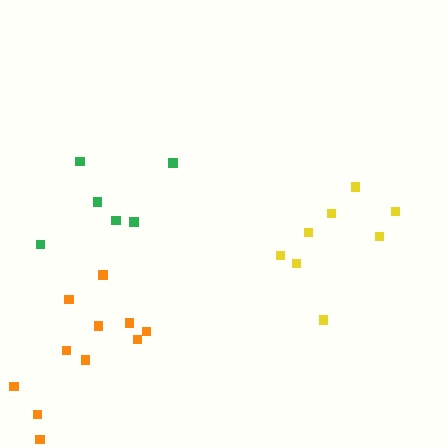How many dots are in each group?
Group 1: 6 dots, Group 2: 8 dots, Group 3: 11 dots (25 total).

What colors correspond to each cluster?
The clusters are colored: green, yellow, orange.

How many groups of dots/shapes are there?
There are 3 groups.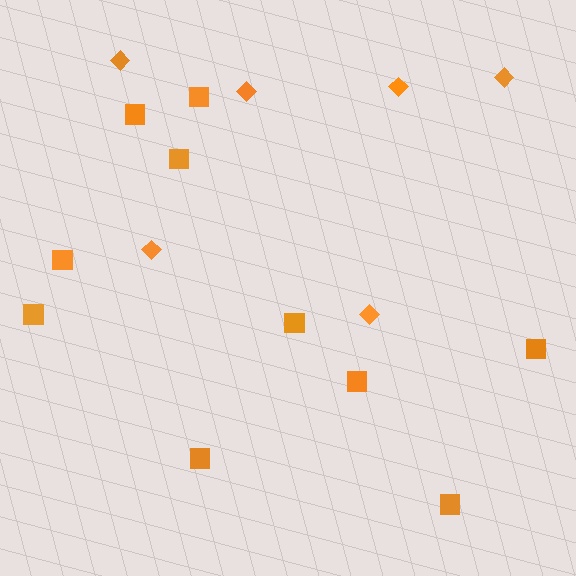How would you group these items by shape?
There are 2 groups: one group of squares (10) and one group of diamonds (6).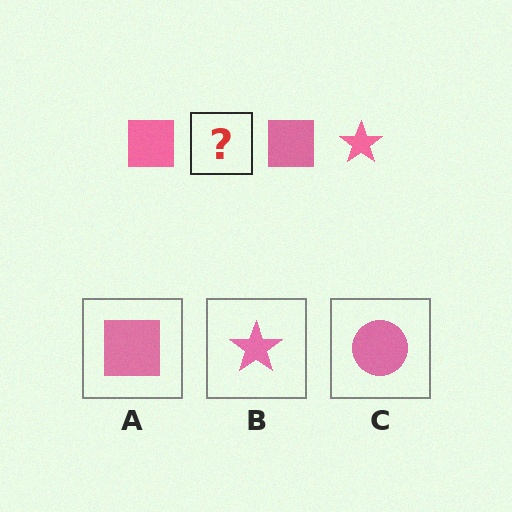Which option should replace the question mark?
Option B.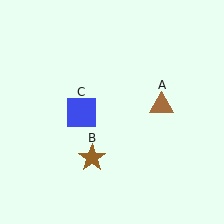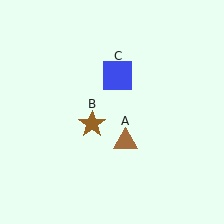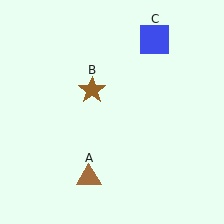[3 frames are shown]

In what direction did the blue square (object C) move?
The blue square (object C) moved up and to the right.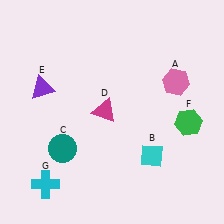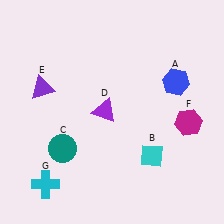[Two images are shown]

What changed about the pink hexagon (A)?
In Image 1, A is pink. In Image 2, it changed to blue.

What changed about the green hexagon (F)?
In Image 1, F is green. In Image 2, it changed to magenta.